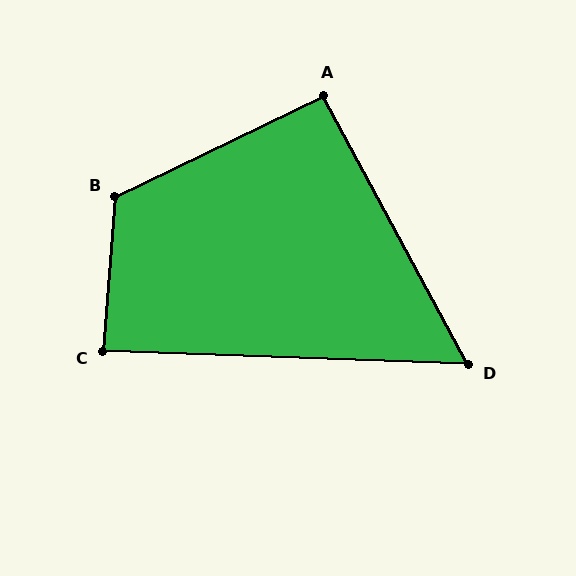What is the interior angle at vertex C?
Approximately 88 degrees (approximately right).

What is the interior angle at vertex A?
Approximately 92 degrees (approximately right).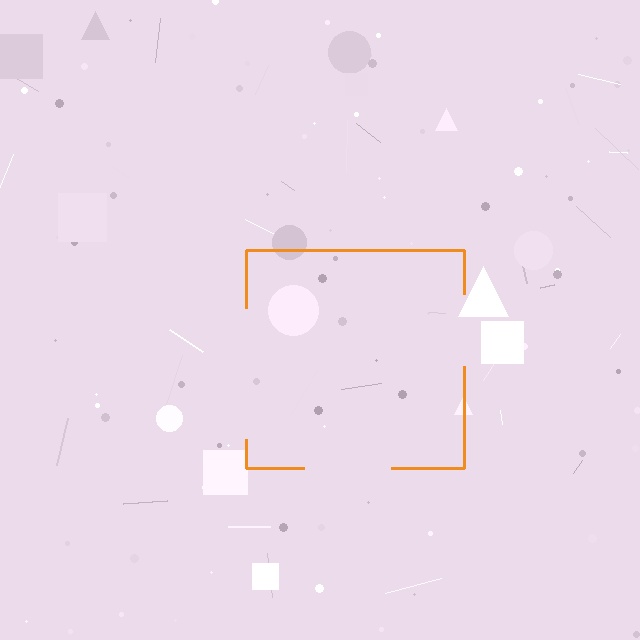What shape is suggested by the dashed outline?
The dashed outline suggests a square.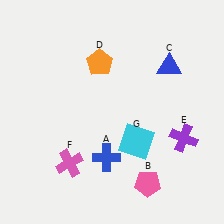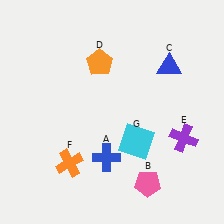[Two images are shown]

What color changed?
The cross (F) changed from pink in Image 1 to orange in Image 2.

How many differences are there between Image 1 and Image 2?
There is 1 difference between the two images.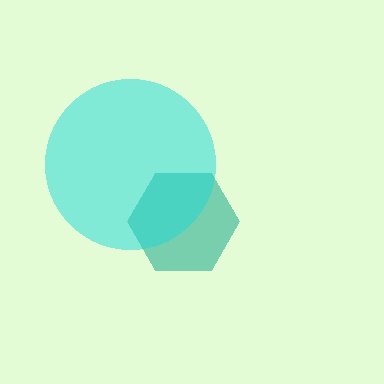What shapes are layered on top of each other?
The layered shapes are: a teal hexagon, a cyan circle.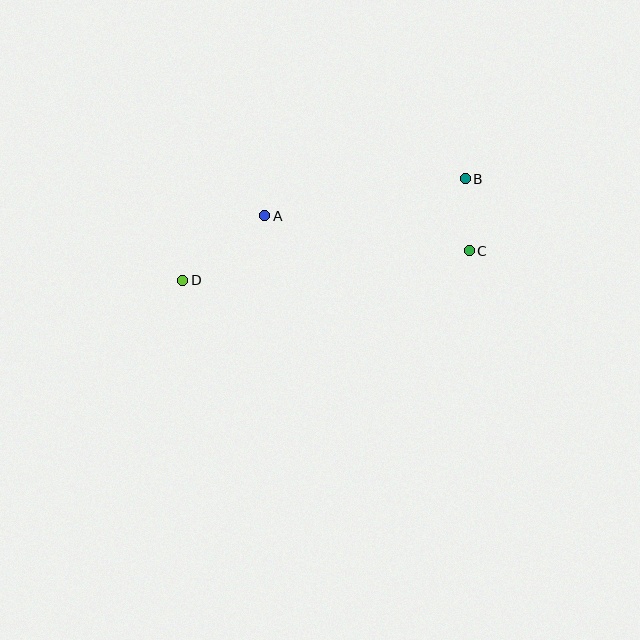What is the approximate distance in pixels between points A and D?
The distance between A and D is approximately 104 pixels.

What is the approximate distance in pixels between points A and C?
The distance between A and C is approximately 208 pixels.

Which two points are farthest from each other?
Points B and D are farthest from each other.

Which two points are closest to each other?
Points B and C are closest to each other.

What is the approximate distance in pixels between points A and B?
The distance between A and B is approximately 204 pixels.